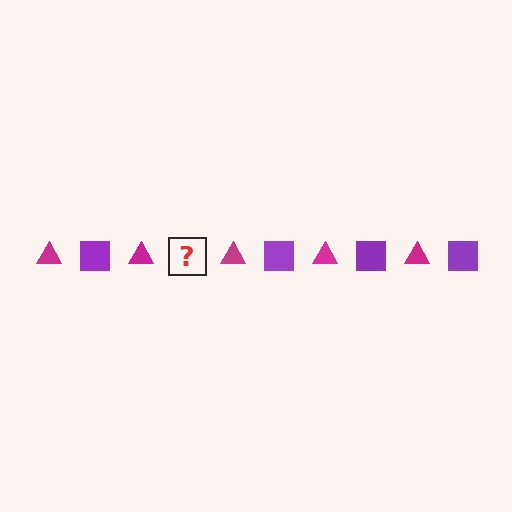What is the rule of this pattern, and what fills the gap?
The rule is that the pattern alternates between magenta triangle and purple square. The gap should be filled with a purple square.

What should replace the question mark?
The question mark should be replaced with a purple square.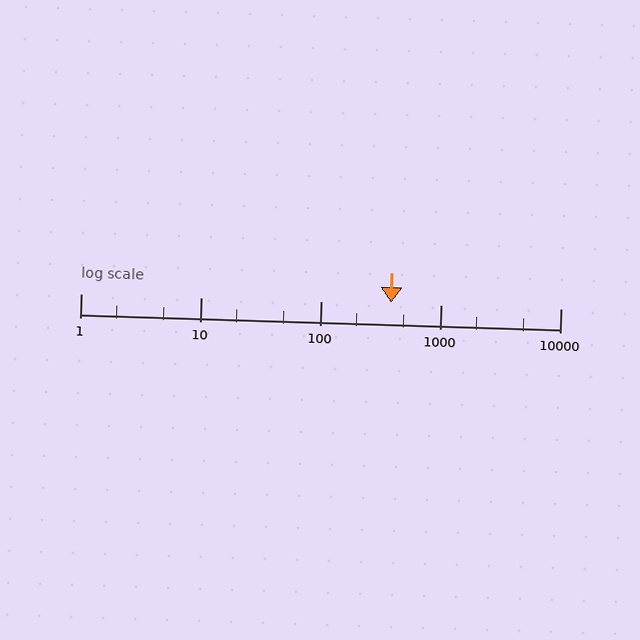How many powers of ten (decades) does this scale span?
The scale spans 4 decades, from 1 to 10000.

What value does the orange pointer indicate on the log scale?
The pointer indicates approximately 390.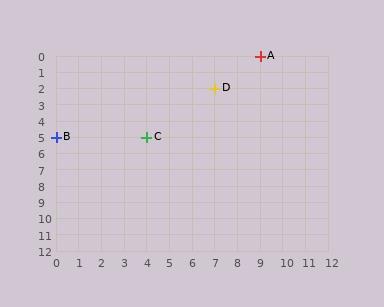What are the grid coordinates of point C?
Point C is at grid coordinates (4, 5).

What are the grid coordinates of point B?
Point B is at grid coordinates (0, 5).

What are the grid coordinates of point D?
Point D is at grid coordinates (7, 2).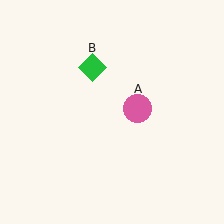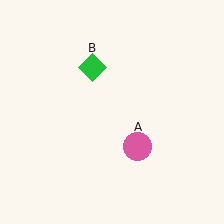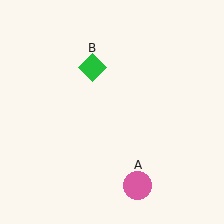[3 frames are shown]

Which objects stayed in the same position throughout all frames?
Green diamond (object B) remained stationary.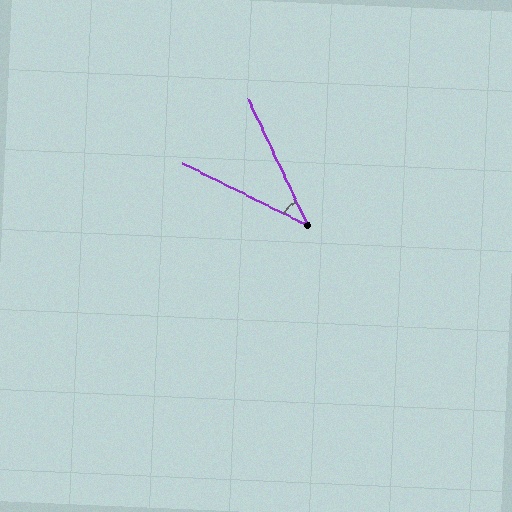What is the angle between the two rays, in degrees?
Approximately 38 degrees.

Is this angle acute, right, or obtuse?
It is acute.